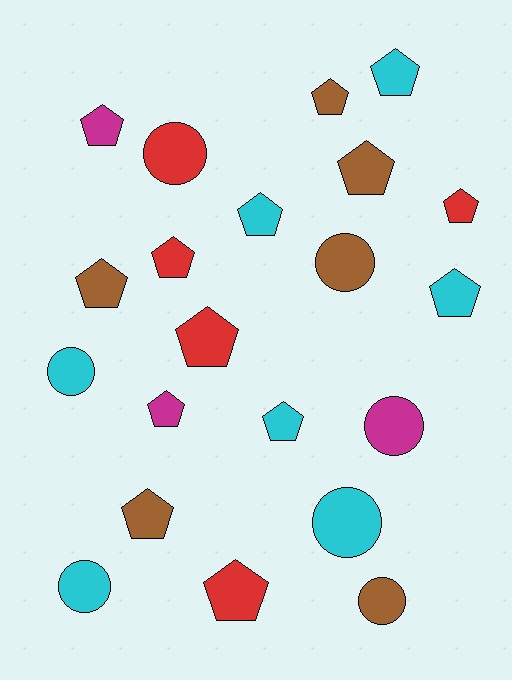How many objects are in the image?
There are 21 objects.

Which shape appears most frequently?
Pentagon, with 14 objects.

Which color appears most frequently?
Cyan, with 7 objects.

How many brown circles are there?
There are 2 brown circles.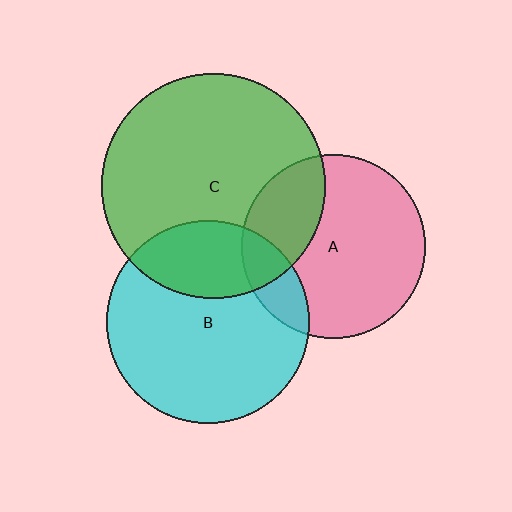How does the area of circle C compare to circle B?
Approximately 1.2 times.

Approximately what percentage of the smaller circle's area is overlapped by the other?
Approximately 25%.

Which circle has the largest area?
Circle C (green).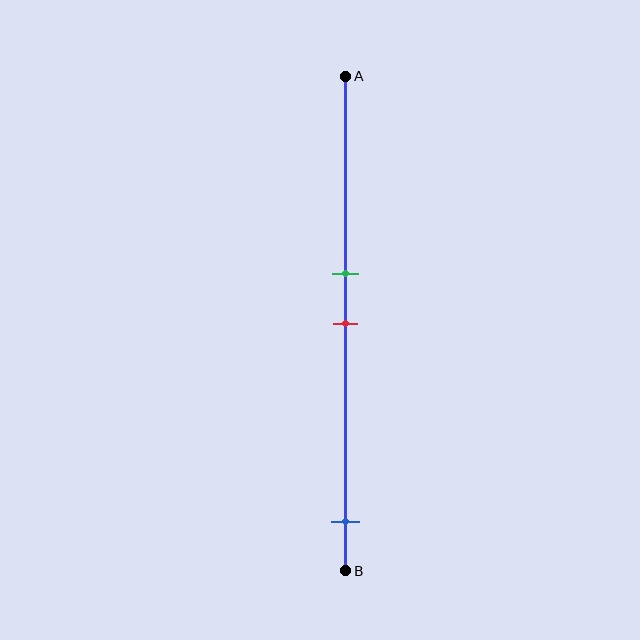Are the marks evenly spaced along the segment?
No, the marks are not evenly spaced.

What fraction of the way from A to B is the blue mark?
The blue mark is approximately 90% (0.9) of the way from A to B.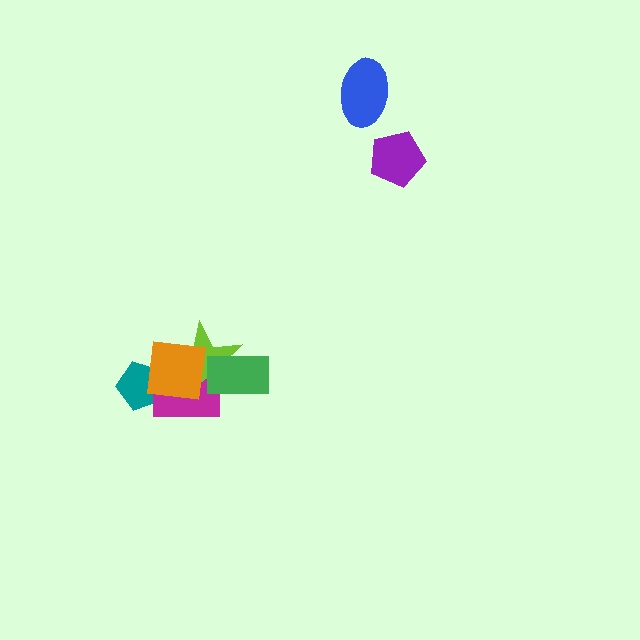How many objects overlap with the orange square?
3 objects overlap with the orange square.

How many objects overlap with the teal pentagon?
2 objects overlap with the teal pentagon.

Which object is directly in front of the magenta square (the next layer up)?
The lime star is directly in front of the magenta square.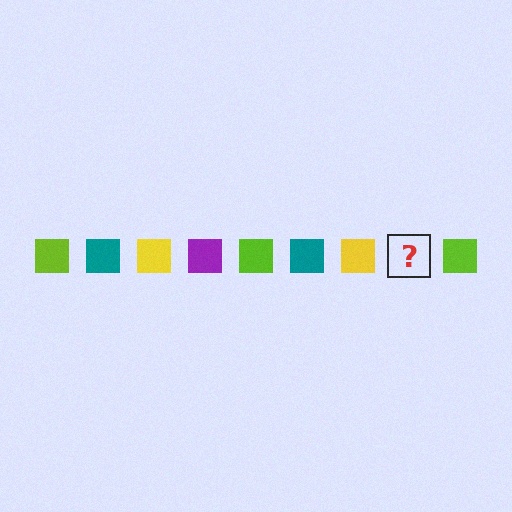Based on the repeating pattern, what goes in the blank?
The blank should be a purple square.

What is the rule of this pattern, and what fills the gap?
The rule is that the pattern cycles through lime, teal, yellow, purple squares. The gap should be filled with a purple square.